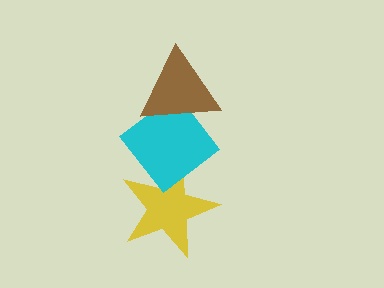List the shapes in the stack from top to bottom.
From top to bottom: the brown triangle, the cyan diamond, the yellow star.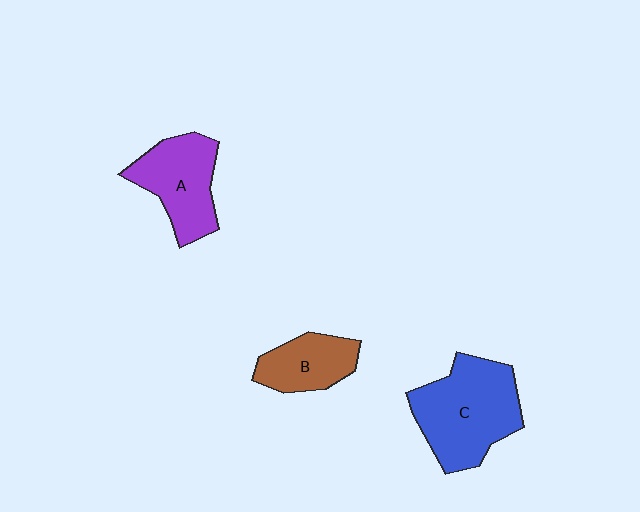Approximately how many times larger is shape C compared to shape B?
Approximately 1.9 times.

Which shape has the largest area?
Shape C (blue).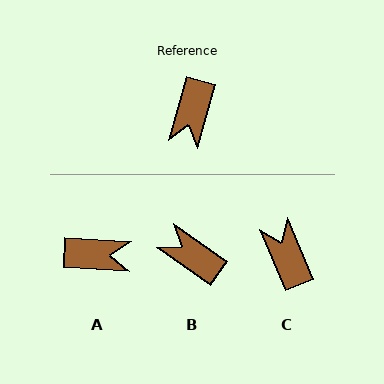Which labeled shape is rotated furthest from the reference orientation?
C, about 141 degrees away.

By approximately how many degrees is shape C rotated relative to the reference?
Approximately 141 degrees clockwise.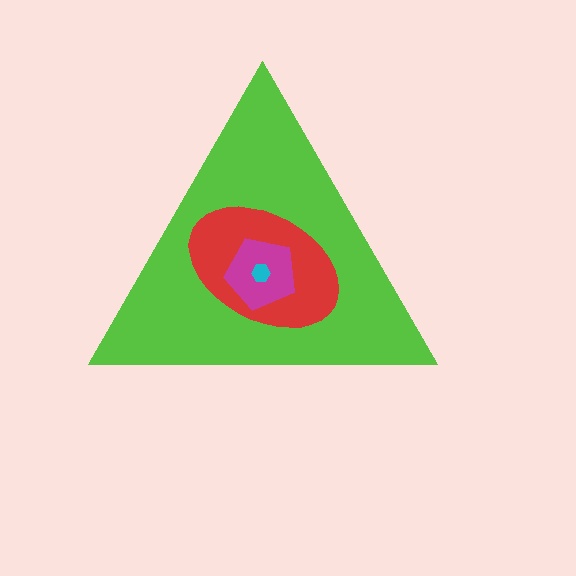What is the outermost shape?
The lime triangle.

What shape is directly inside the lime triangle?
The red ellipse.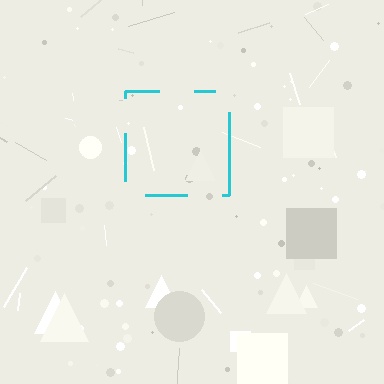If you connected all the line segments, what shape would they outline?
They would outline a square.